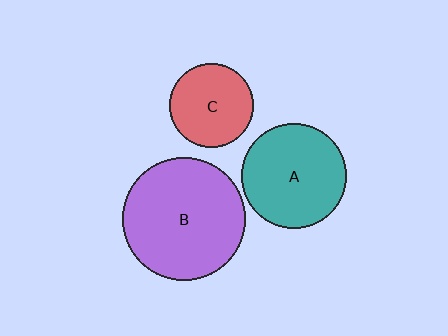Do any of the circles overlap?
No, none of the circles overlap.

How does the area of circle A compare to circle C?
Approximately 1.6 times.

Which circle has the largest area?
Circle B (purple).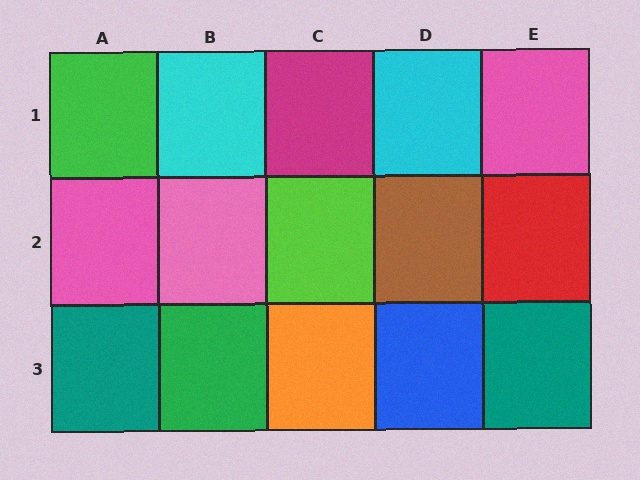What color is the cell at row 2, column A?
Pink.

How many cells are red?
1 cell is red.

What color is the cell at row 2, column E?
Red.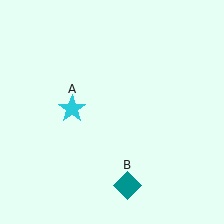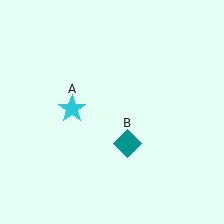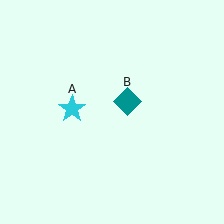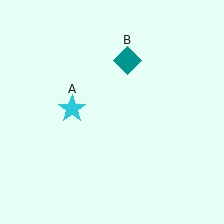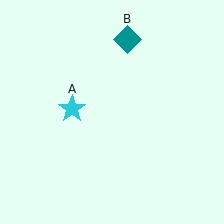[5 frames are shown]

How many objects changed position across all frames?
1 object changed position: teal diamond (object B).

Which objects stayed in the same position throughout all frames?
Cyan star (object A) remained stationary.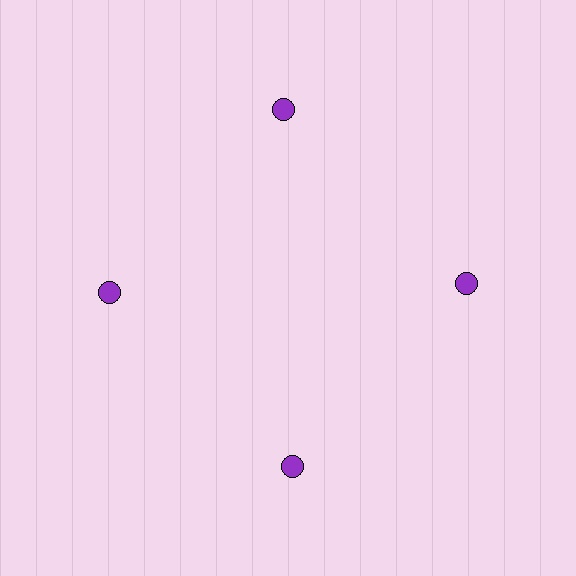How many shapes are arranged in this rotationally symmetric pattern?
There are 4 shapes, arranged in 4 groups of 1.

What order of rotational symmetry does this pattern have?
This pattern has 4-fold rotational symmetry.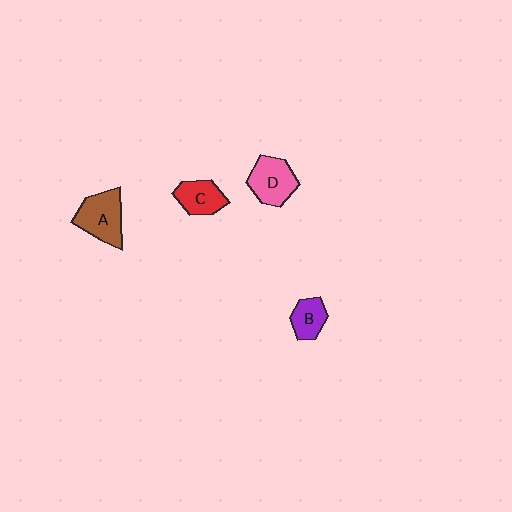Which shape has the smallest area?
Shape B (purple).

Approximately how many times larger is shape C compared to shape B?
Approximately 1.2 times.